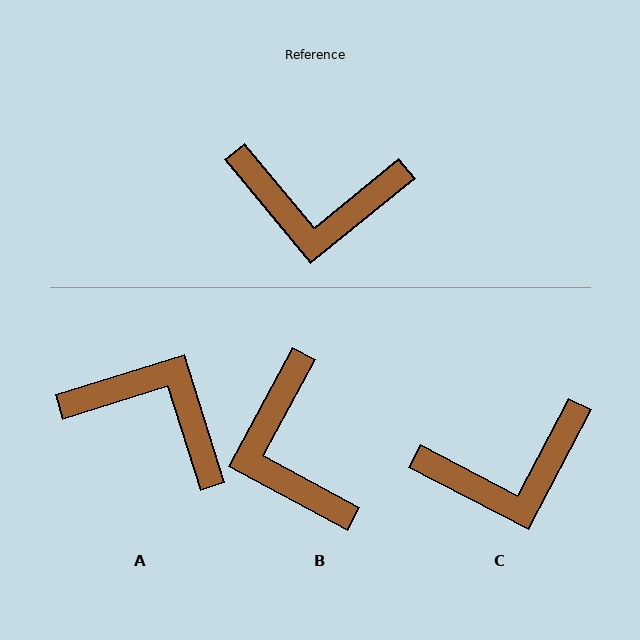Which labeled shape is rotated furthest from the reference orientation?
A, about 158 degrees away.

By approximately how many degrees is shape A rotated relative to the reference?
Approximately 158 degrees counter-clockwise.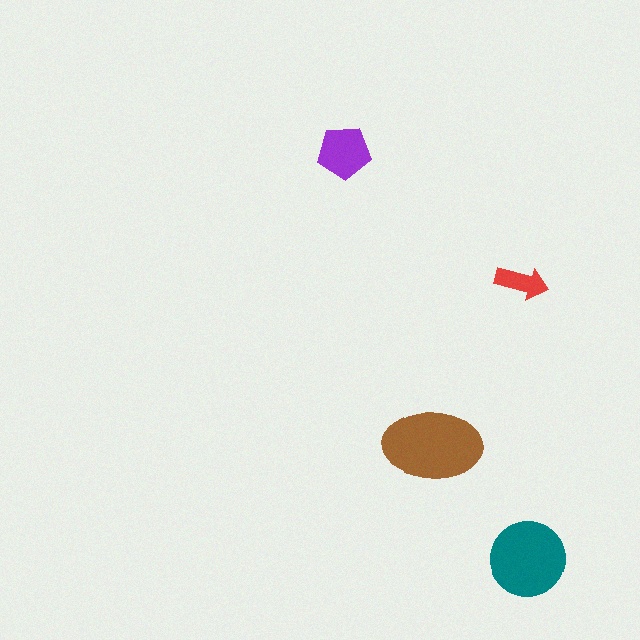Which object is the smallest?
The red arrow.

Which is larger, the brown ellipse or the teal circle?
The brown ellipse.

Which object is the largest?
The brown ellipse.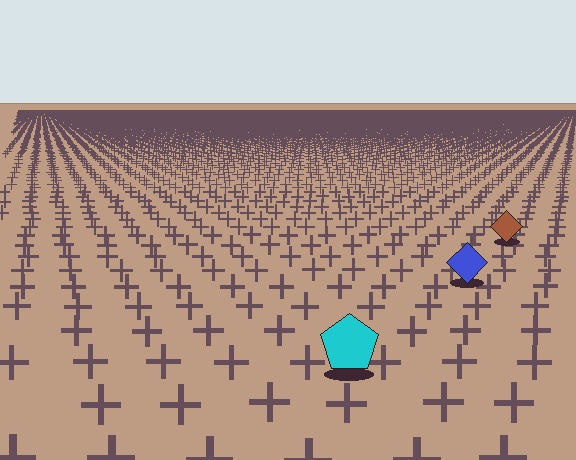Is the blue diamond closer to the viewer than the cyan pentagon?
No. The cyan pentagon is closer — you can tell from the texture gradient: the ground texture is coarser near it.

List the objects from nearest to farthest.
From nearest to farthest: the cyan pentagon, the blue diamond, the brown diamond.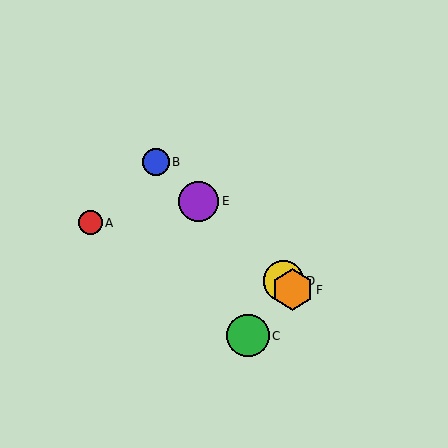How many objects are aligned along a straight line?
4 objects (B, D, E, F) are aligned along a straight line.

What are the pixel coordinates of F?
Object F is at (292, 290).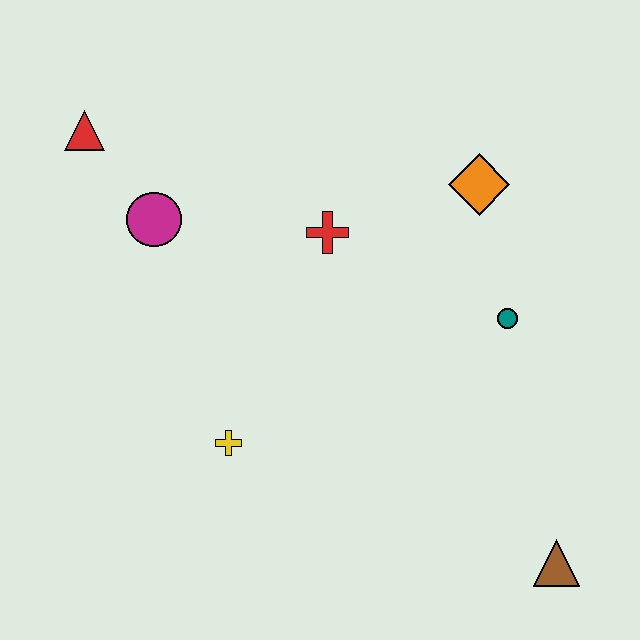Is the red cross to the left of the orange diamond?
Yes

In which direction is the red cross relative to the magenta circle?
The red cross is to the right of the magenta circle.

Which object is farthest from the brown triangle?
The red triangle is farthest from the brown triangle.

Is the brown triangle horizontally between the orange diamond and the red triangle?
No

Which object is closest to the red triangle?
The magenta circle is closest to the red triangle.